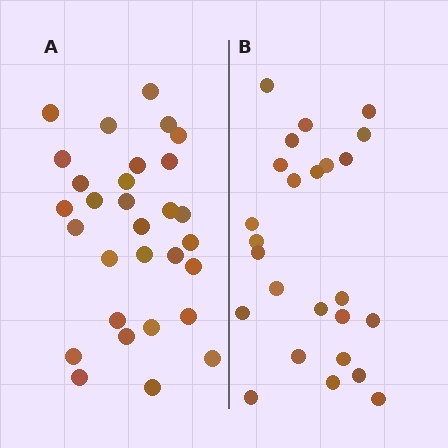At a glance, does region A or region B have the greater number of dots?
Region A (the left region) has more dots.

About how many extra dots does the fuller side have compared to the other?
Region A has about 5 more dots than region B.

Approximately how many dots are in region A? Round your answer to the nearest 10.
About 30 dots.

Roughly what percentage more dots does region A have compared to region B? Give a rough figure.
About 20% more.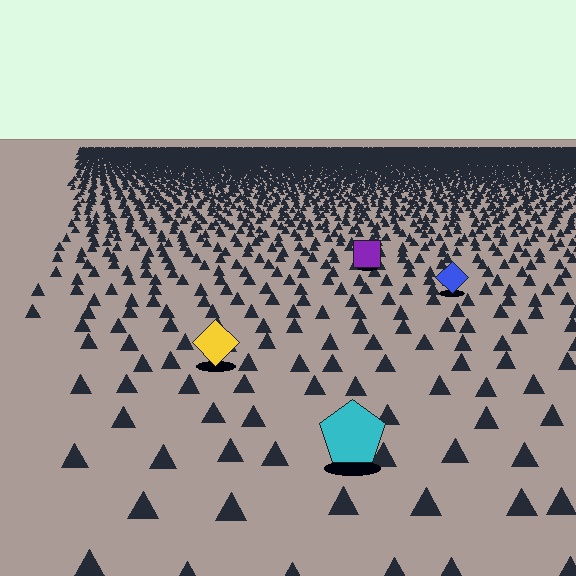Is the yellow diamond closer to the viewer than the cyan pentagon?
No. The cyan pentagon is closer — you can tell from the texture gradient: the ground texture is coarser near it.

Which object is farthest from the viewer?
The purple square is farthest from the viewer. It appears smaller and the ground texture around it is denser.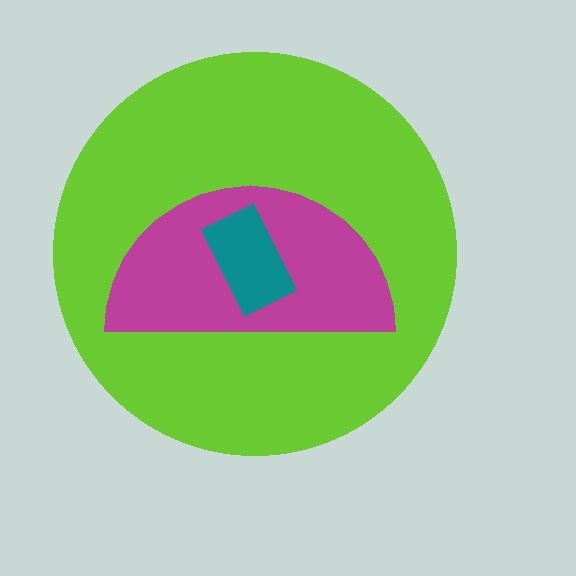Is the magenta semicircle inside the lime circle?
Yes.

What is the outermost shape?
The lime circle.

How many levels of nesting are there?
3.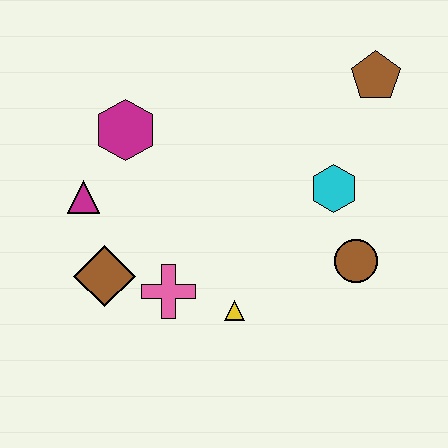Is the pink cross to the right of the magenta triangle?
Yes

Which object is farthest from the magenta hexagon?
The brown circle is farthest from the magenta hexagon.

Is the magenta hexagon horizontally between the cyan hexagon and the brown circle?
No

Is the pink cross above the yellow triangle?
Yes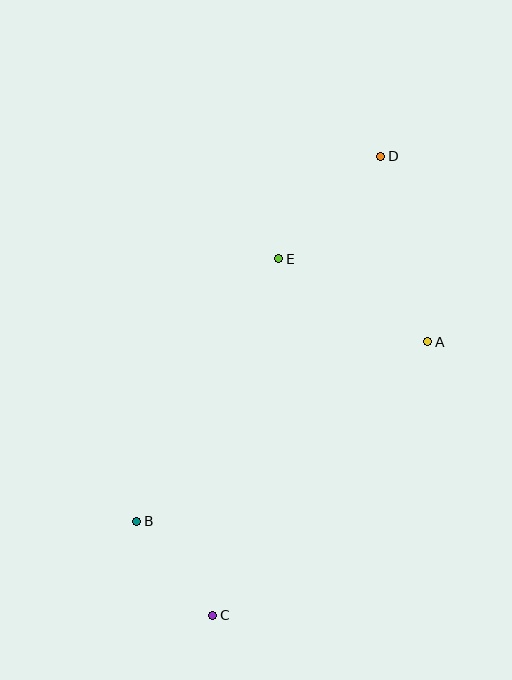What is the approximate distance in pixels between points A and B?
The distance between A and B is approximately 342 pixels.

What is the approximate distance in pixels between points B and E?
The distance between B and E is approximately 299 pixels.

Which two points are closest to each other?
Points B and C are closest to each other.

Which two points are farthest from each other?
Points C and D are farthest from each other.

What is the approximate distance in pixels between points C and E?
The distance between C and E is approximately 363 pixels.